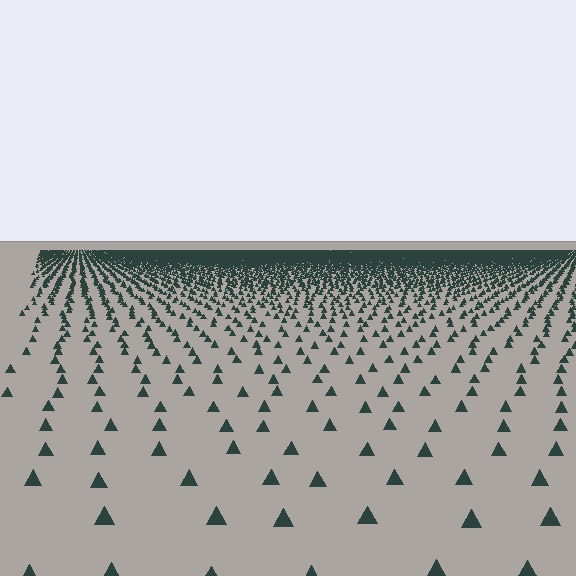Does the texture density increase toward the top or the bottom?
Density increases toward the top.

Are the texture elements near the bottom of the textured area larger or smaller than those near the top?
Larger. Near the bottom, elements are closer to the viewer and appear at a bigger on-screen size.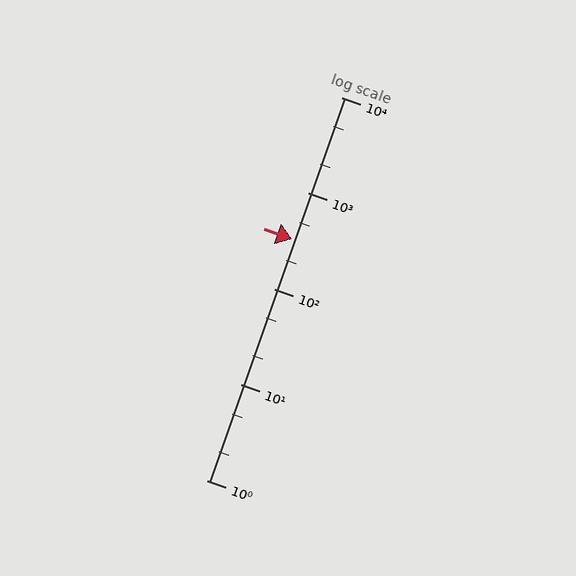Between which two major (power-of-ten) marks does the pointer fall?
The pointer is between 100 and 1000.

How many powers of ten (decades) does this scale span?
The scale spans 4 decades, from 1 to 10000.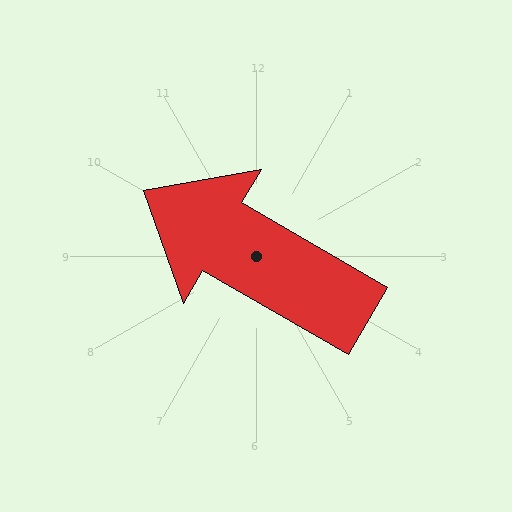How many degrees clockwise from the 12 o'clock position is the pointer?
Approximately 300 degrees.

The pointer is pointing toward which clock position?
Roughly 10 o'clock.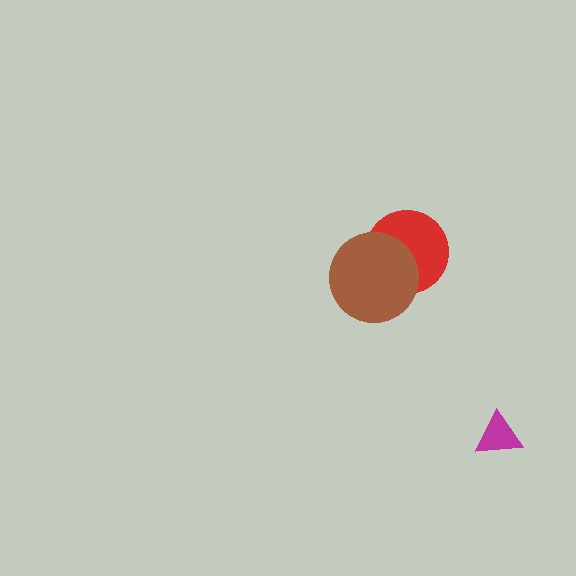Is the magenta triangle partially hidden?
No, no other shape covers it.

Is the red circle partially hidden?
Yes, it is partially covered by another shape.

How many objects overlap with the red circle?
1 object overlaps with the red circle.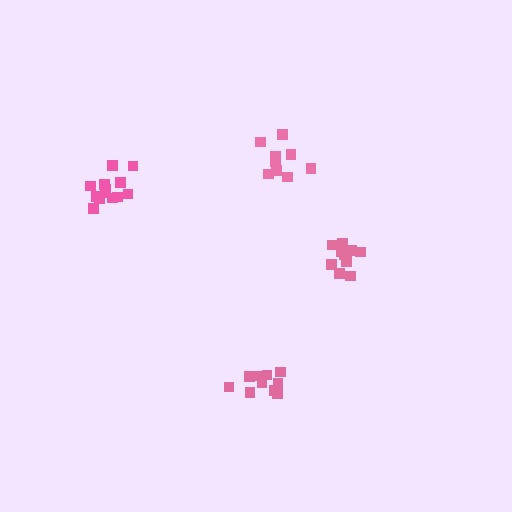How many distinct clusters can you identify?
There are 4 distinct clusters.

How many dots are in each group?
Group 1: 10 dots, Group 2: 10 dots, Group 3: 13 dots, Group 4: 12 dots (45 total).